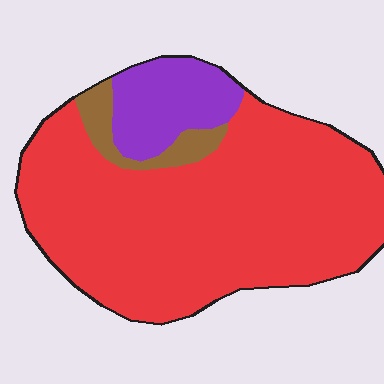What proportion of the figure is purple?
Purple covers roughly 15% of the figure.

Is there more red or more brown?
Red.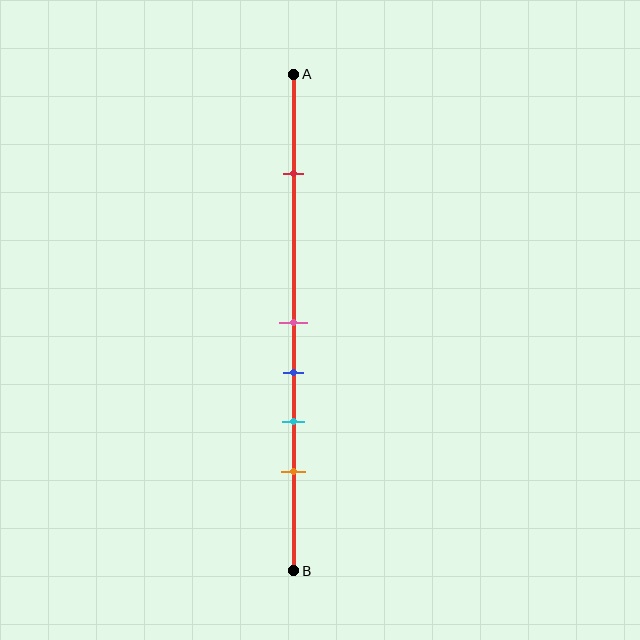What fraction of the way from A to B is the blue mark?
The blue mark is approximately 60% (0.6) of the way from A to B.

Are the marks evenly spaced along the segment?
No, the marks are not evenly spaced.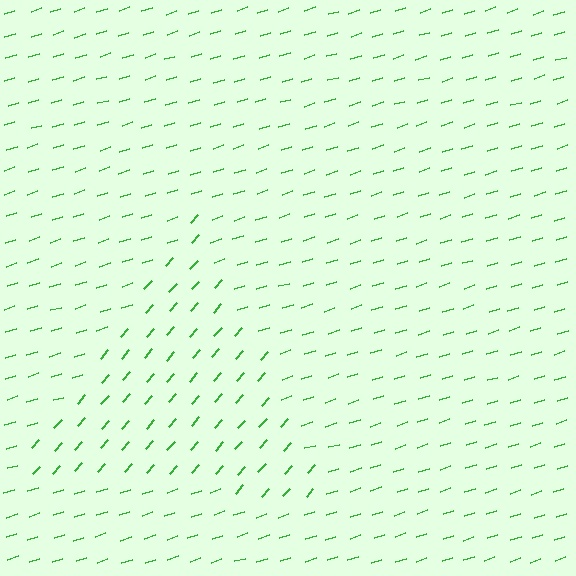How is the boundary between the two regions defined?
The boundary is defined purely by a change in line orientation (approximately 31 degrees difference). All lines are the same color and thickness.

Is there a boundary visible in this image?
Yes, there is a texture boundary formed by a change in line orientation.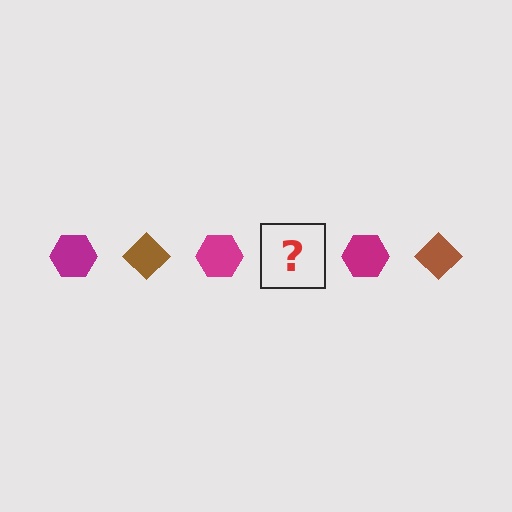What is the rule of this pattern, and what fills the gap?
The rule is that the pattern alternates between magenta hexagon and brown diamond. The gap should be filled with a brown diamond.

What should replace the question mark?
The question mark should be replaced with a brown diamond.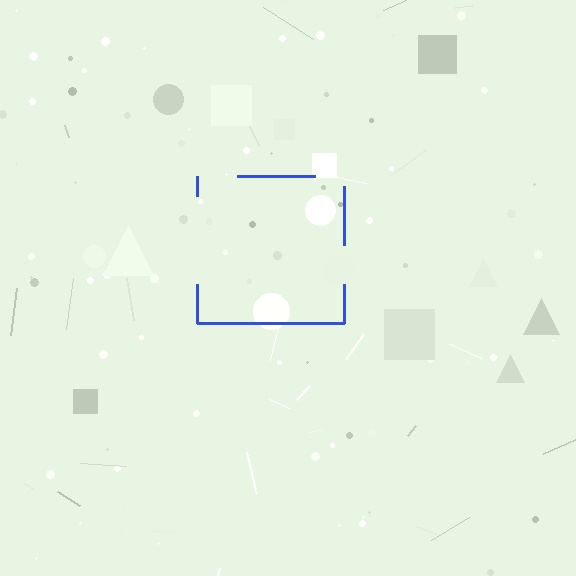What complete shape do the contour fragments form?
The contour fragments form a square.